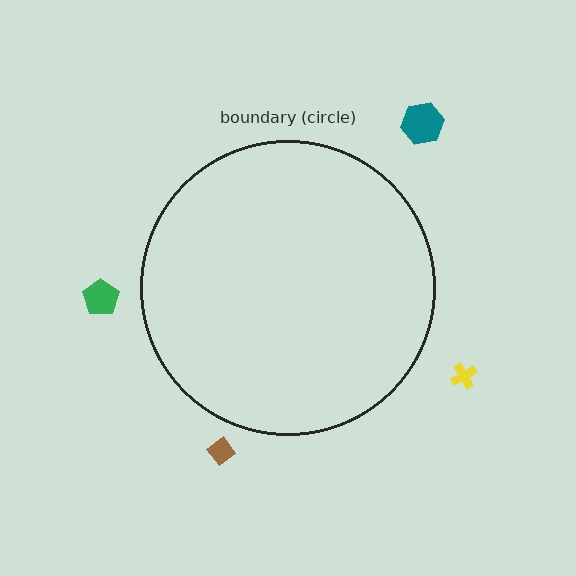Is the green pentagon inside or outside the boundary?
Outside.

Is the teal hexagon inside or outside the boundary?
Outside.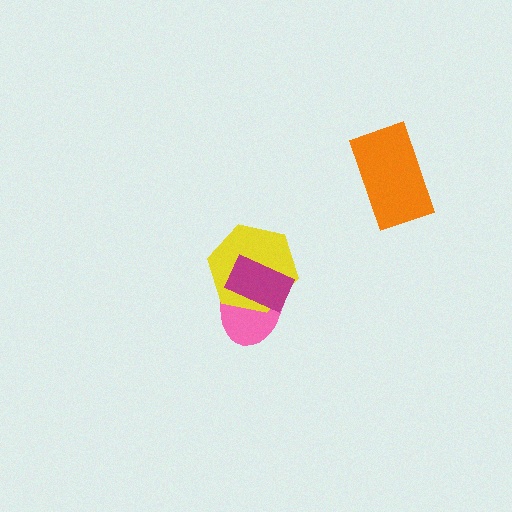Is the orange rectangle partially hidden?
No, no other shape covers it.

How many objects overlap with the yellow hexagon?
2 objects overlap with the yellow hexagon.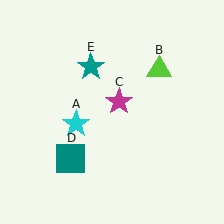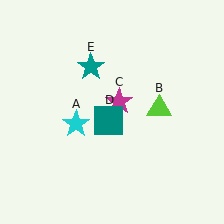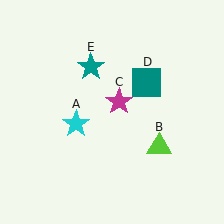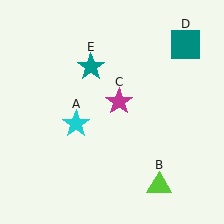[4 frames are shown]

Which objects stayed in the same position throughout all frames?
Cyan star (object A) and magenta star (object C) and teal star (object E) remained stationary.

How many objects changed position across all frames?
2 objects changed position: lime triangle (object B), teal square (object D).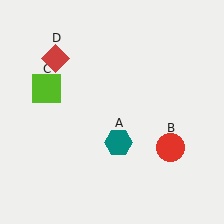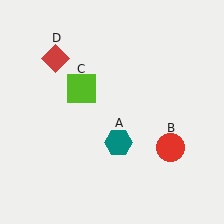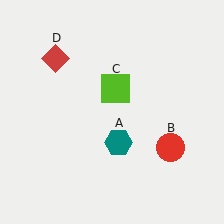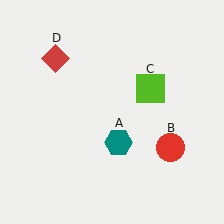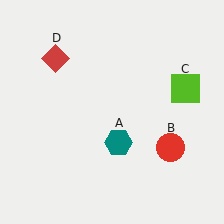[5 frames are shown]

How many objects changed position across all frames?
1 object changed position: lime square (object C).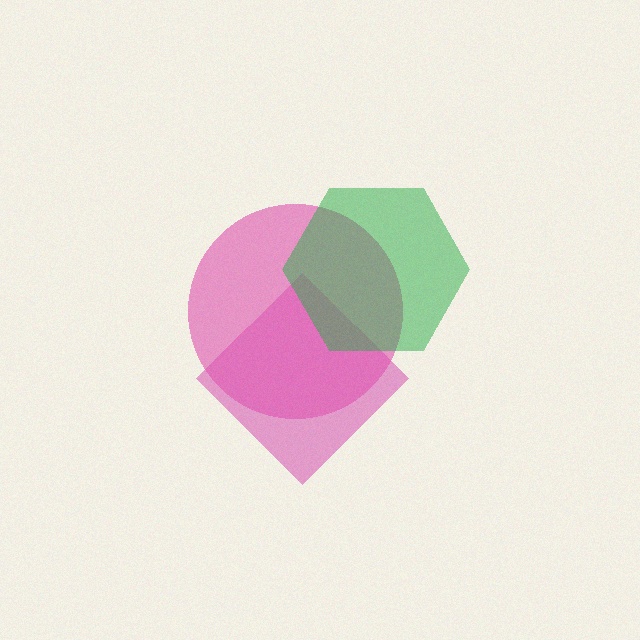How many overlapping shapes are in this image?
There are 3 overlapping shapes in the image.